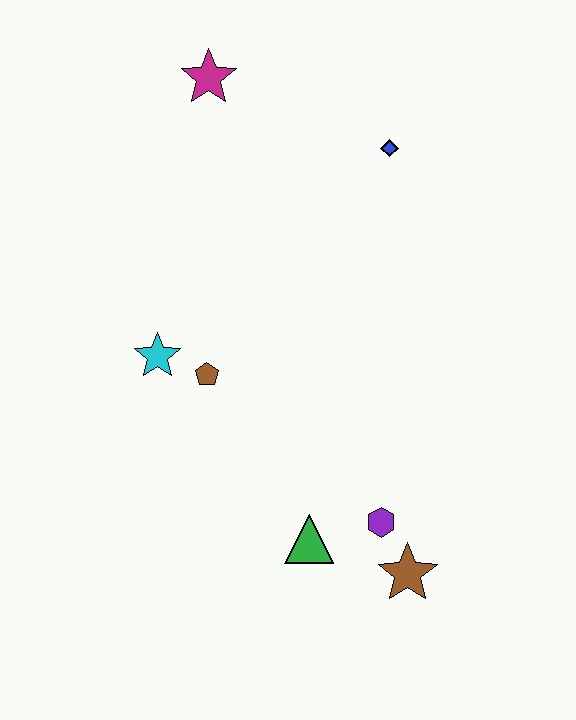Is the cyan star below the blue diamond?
Yes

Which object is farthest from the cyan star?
The brown star is farthest from the cyan star.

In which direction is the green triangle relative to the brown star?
The green triangle is to the left of the brown star.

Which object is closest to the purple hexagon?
The brown star is closest to the purple hexagon.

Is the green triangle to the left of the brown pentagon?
No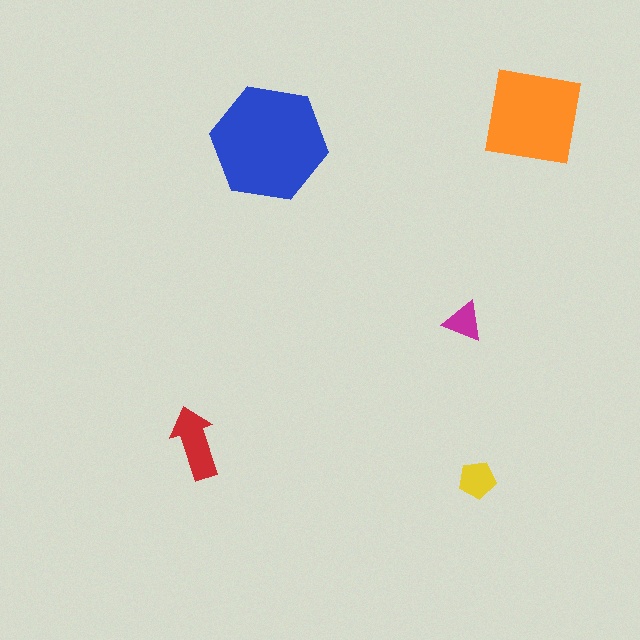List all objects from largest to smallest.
The blue hexagon, the orange square, the red arrow, the yellow pentagon, the magenta triangle.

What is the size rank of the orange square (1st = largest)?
2nd.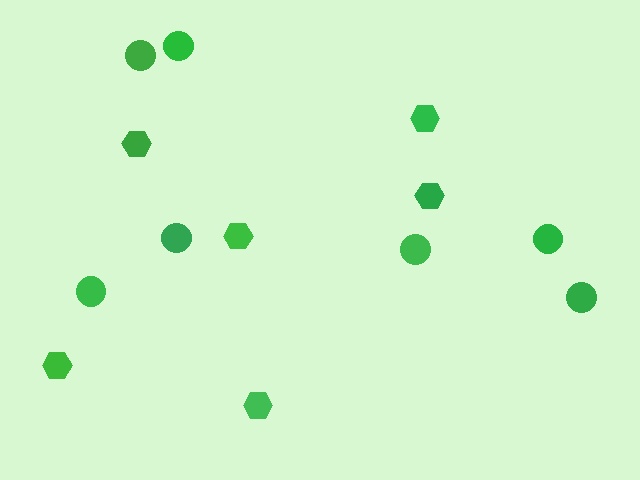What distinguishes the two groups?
There are 2 groups: one group of hexagons (6) and one group of circles (7).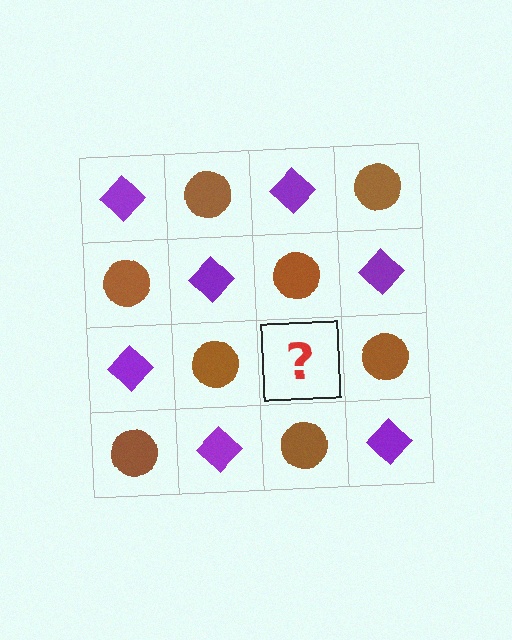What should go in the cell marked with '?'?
The missing cell should contain a purple diamond.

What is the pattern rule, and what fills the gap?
The rule is that it alternates purple diamond and brown circle in a checkerboard pattern. The gap should be filled with a purple diamond.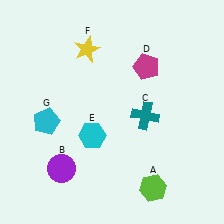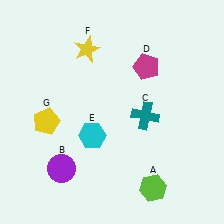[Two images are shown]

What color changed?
The pentagon (G) changed from cyan in Image 1 to yellow in Image 2.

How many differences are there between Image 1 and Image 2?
There is 1 difference between the two images.